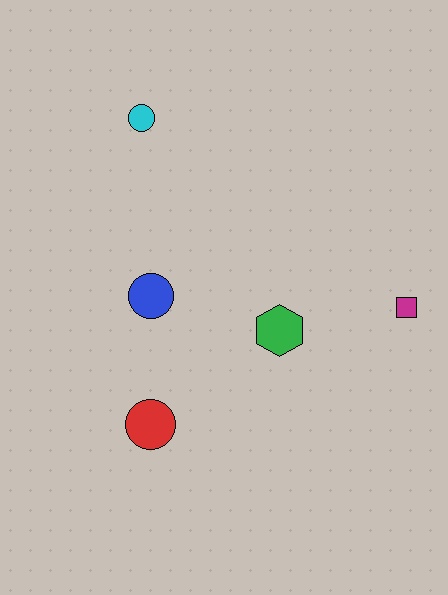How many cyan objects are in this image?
There is 1 cyan object.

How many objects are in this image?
There are 5 objects.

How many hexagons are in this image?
There is 1 hexagon.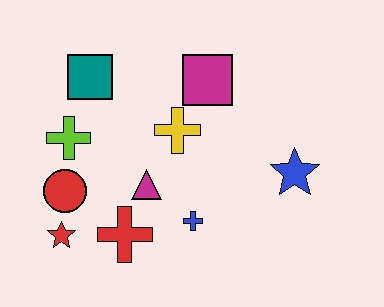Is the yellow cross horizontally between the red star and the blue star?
Yes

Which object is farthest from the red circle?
The blue star is farthest from the red circle.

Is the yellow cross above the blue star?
Yes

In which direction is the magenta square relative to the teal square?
The magenta square is to the right of the teal square.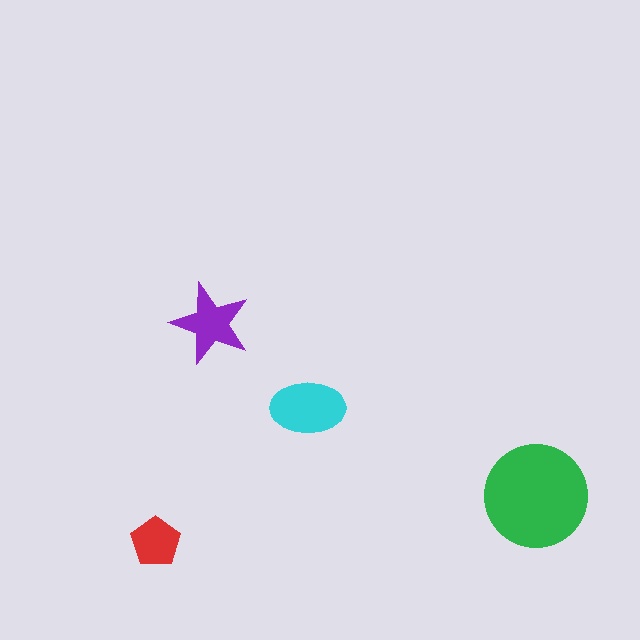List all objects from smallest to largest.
The red pentagon, the purple star, the cyan ellipse, the green circle.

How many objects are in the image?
There are 4 objects in the image.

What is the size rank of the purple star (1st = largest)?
3rd.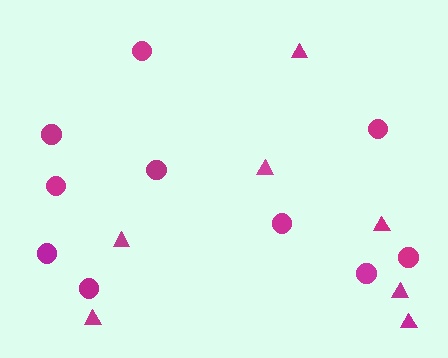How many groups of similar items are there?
There are 2 groups: one group of circles (10) and one group of triangles (7).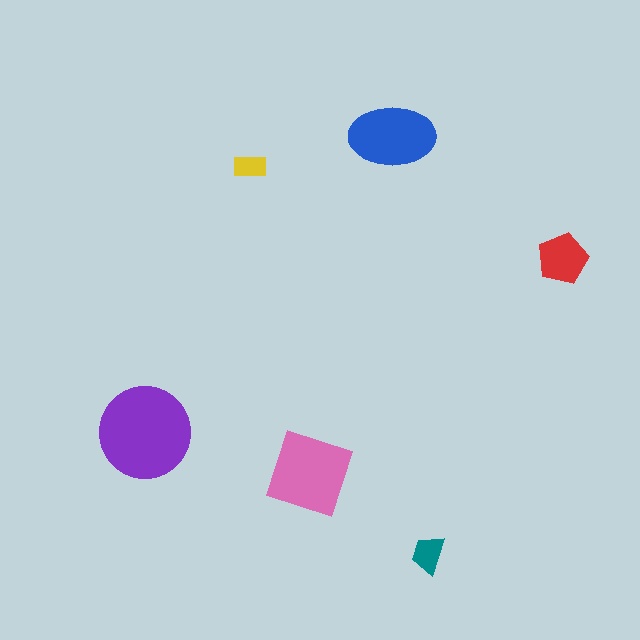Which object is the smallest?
The yellow rectangle.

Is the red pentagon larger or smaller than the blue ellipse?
Smaller.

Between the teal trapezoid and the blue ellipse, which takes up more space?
The blue ellipse.